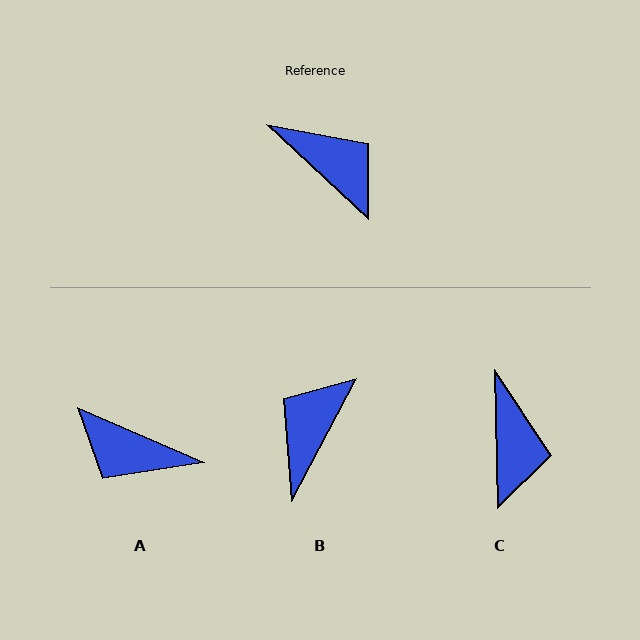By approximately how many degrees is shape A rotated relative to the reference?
Approximately 161 degrees clockwise.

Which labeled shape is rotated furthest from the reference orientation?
A, about 161 degrees away.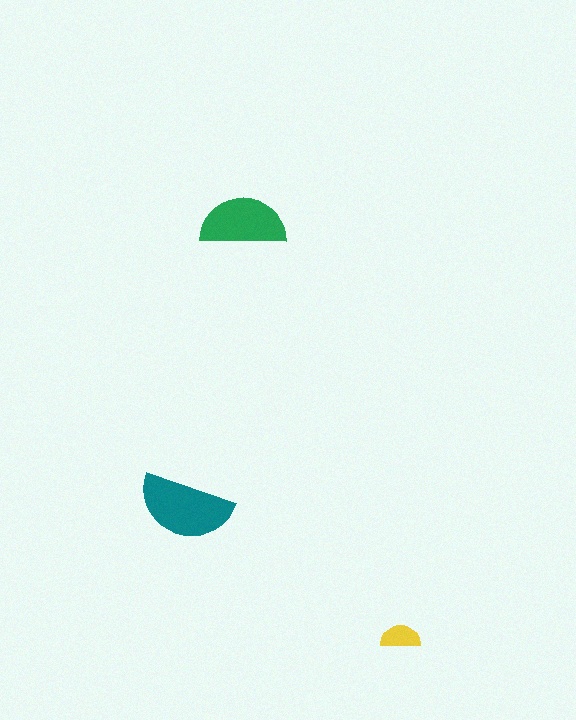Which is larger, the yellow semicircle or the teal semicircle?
The teal one.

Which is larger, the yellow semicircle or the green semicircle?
The green one.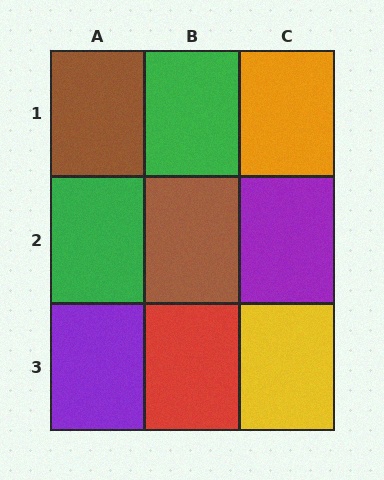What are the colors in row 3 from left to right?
Purple, red, yellow.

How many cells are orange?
1 cell is orange.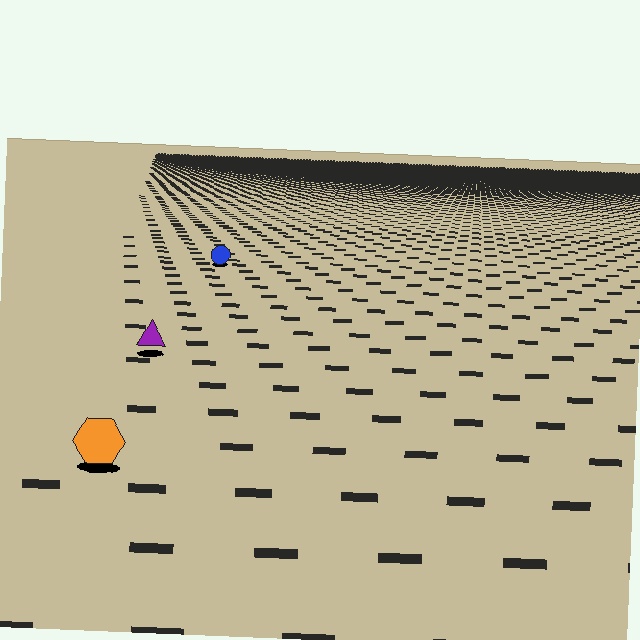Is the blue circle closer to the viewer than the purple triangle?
No. The purple triangle is closer — you can tell from the texture gradient: the ground texture is coarser near it.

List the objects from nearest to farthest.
From nearest to farthest: the orange hexagon, the purple triangle, the blue circle.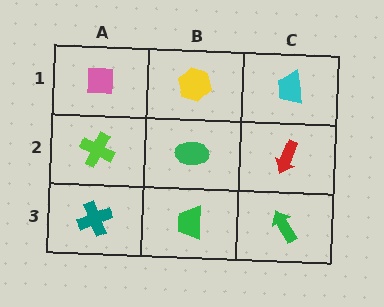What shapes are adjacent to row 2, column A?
A pink square (row 1, column A), a teal cross (row 3, column A), a green ellipse (row 2, column B).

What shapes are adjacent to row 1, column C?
A red arrow (row 2, column C), a yellow hexagon (row 1, column B).